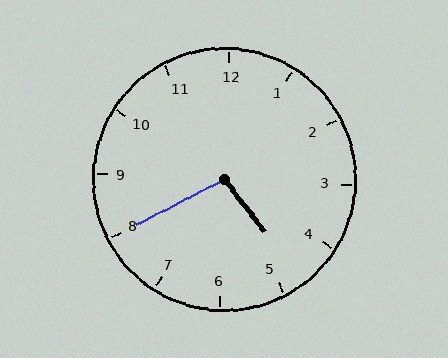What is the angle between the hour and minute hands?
Approximately 100 degrees.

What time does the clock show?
4:40.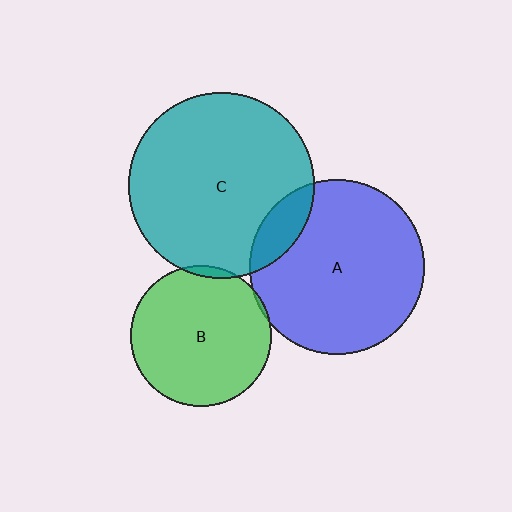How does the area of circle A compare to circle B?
Approximately 1.5 times.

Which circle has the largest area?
Circle C (teal).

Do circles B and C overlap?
Yes.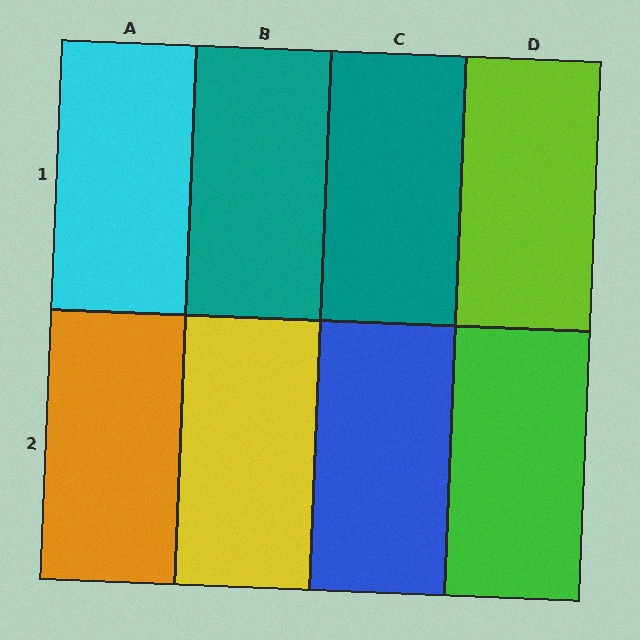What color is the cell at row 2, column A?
Orange.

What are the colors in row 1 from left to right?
Cyan, teal, teal, lime.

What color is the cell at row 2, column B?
Yellow.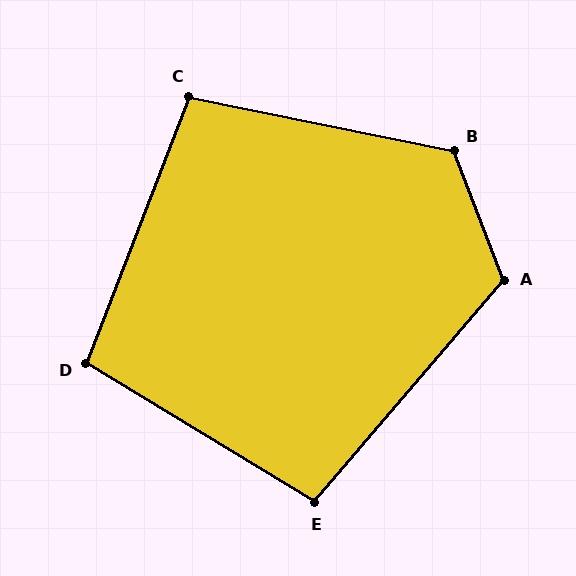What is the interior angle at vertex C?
Approximately 99 degrees (obtuse).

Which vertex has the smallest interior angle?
E, at approximately 99 degrees.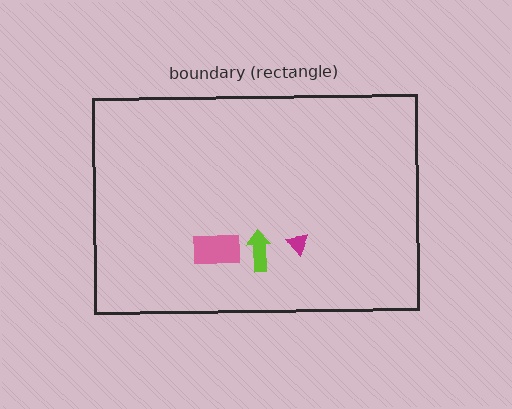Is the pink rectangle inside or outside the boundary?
Inside.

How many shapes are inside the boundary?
3 inside, 0 outside.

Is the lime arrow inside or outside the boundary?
Inside.